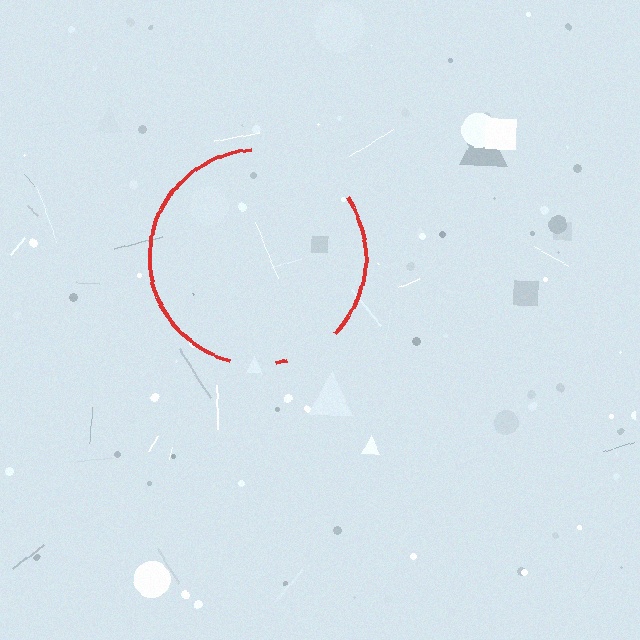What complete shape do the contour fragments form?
The contour fragments form a circle.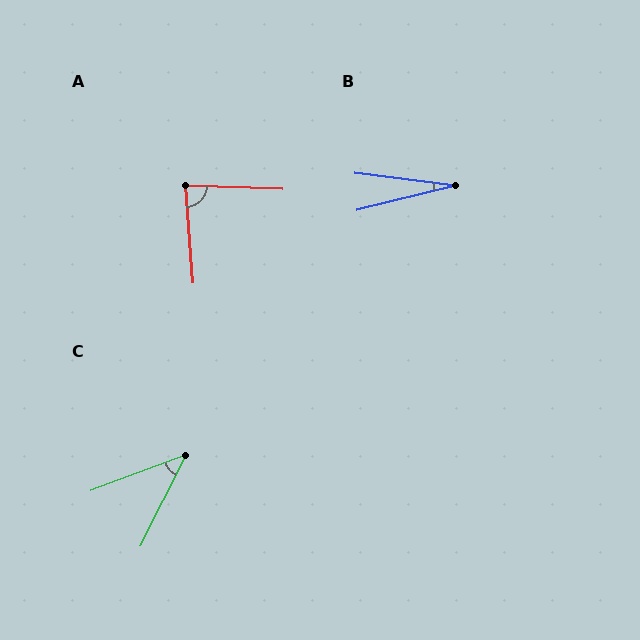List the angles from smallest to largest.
B (21°), C (43°), A (84°).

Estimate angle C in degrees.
Approximately 43 degrees.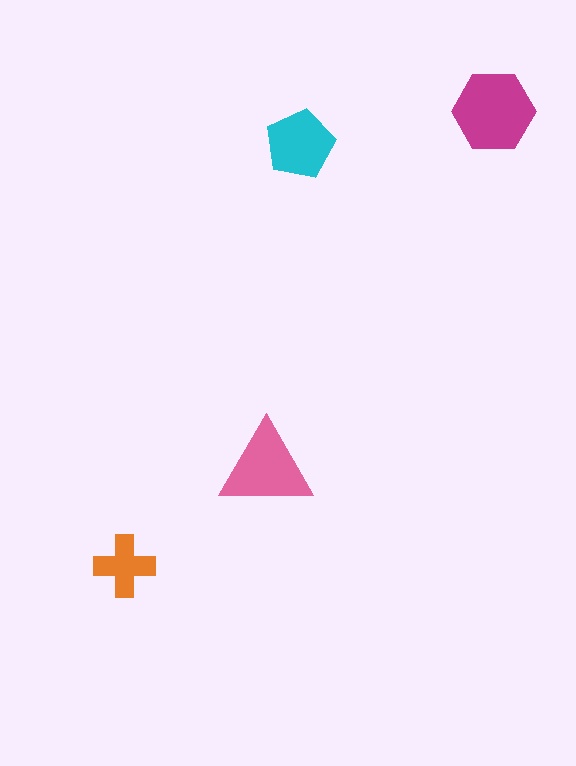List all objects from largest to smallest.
The magenta hexagon, the pink triangle, the cyan pentagon, the orange cross.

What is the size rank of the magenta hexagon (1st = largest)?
1st.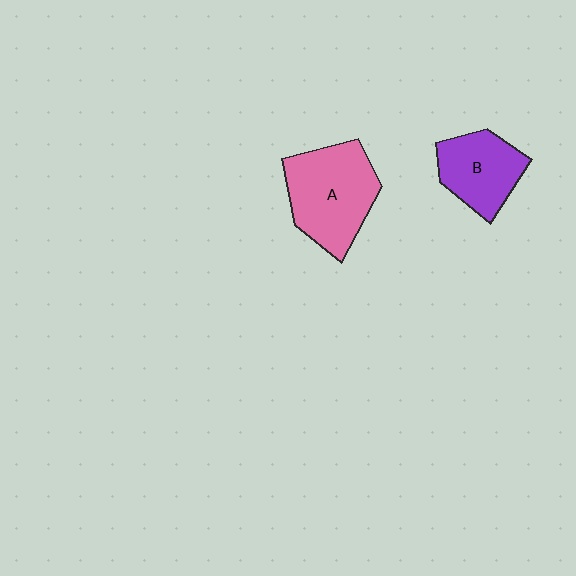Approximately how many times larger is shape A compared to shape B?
Approximately 1.4 times.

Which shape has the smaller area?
Shape B (purple).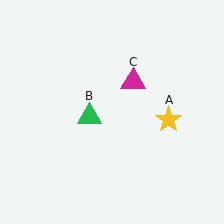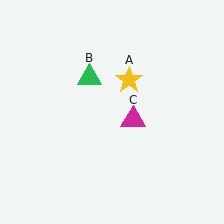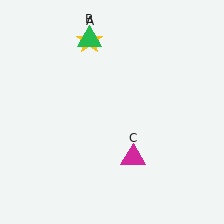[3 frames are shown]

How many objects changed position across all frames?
3 objects changed position: yellow star (object A), green triangle (object B), magenta triangle (object C).